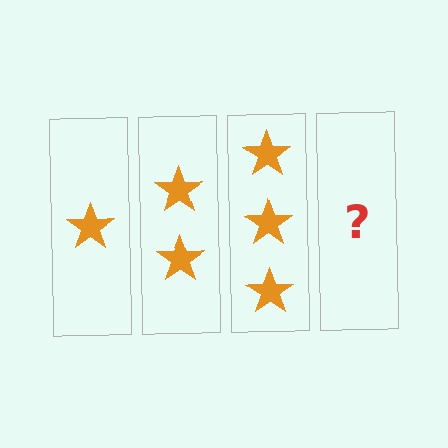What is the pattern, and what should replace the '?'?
The pattern is that each step adds one more star. The '?' should be 4 stars.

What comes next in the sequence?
The next element should be 4 stars.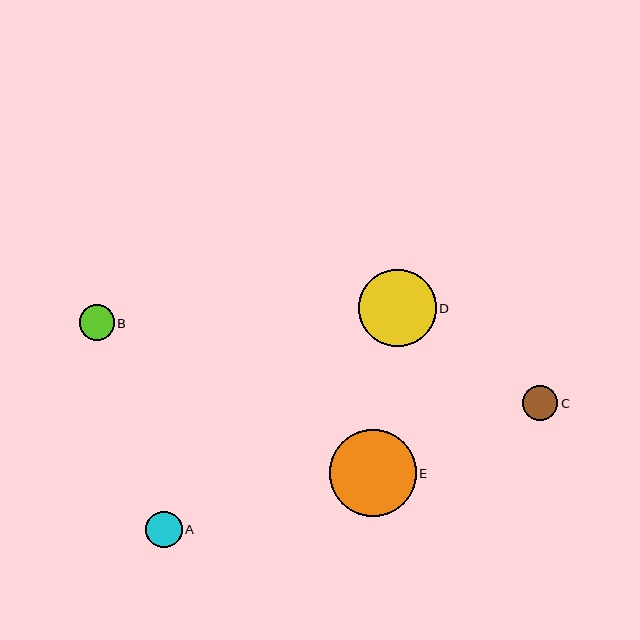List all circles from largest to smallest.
From largest to smallest: E, D, A, B, C.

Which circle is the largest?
Circle E is the largest with a size of approximately 87 pixels.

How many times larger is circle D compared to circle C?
Circle D is approximately 2.2 times the size of circle C.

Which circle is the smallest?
Circle C is the smallest with a size of approximately 35 pixels.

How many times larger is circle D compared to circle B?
Circle D is approximately 2.2 times the size of circle B.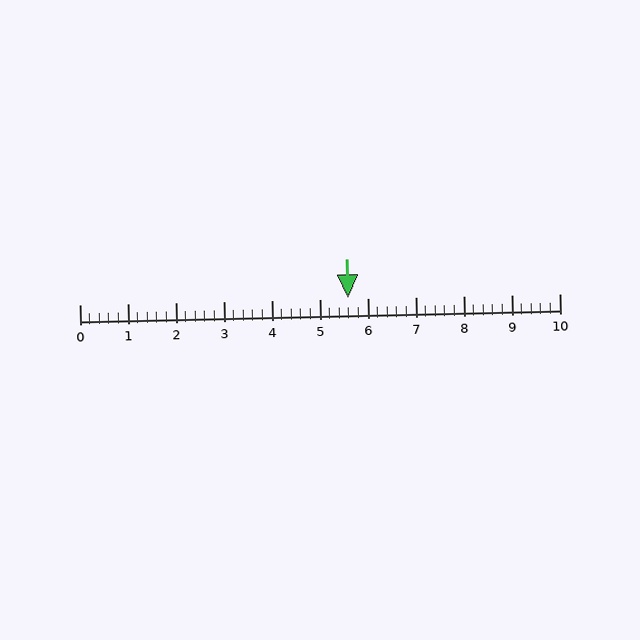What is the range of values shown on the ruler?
The ruler shows values from 0 to 10.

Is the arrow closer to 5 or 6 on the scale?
The arrow is closer to 6.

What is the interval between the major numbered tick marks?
The major tick marks are spaced 1 units apart.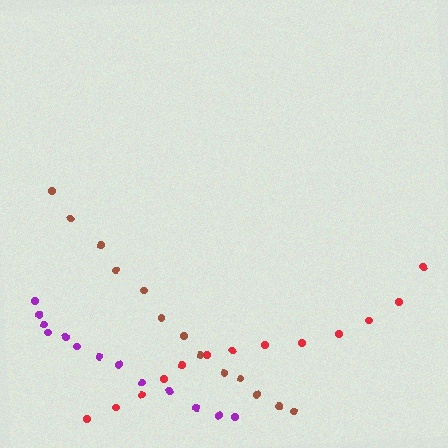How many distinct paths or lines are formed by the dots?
There are 3 distinct paths.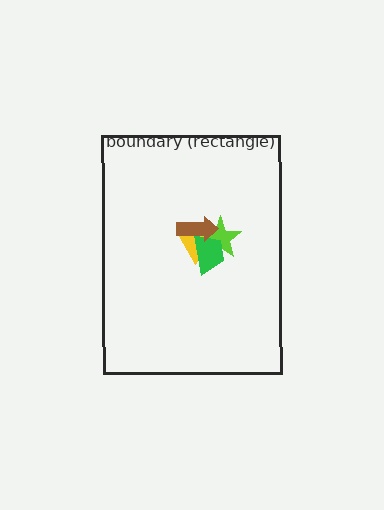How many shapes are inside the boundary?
4 inside, 0 outside.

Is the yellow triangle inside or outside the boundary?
Inside.